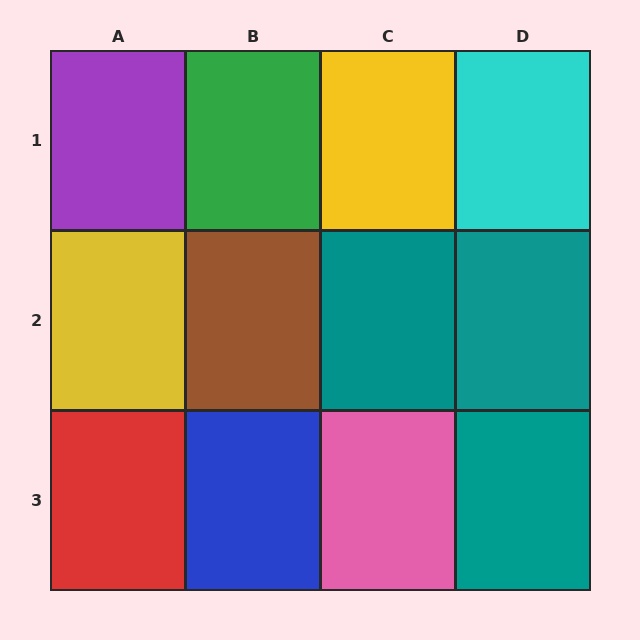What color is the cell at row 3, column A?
Red.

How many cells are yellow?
2 cells are yellow.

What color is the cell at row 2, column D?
Teal.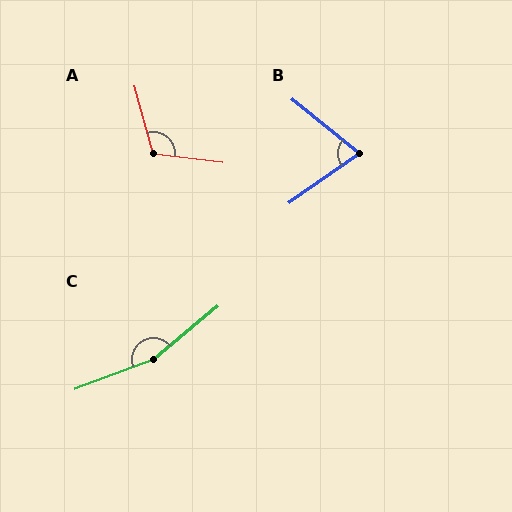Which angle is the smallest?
B, at approximately 74 degrees.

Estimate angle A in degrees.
Approximately 112 degrees.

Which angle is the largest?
C, at approximately 161 degrees.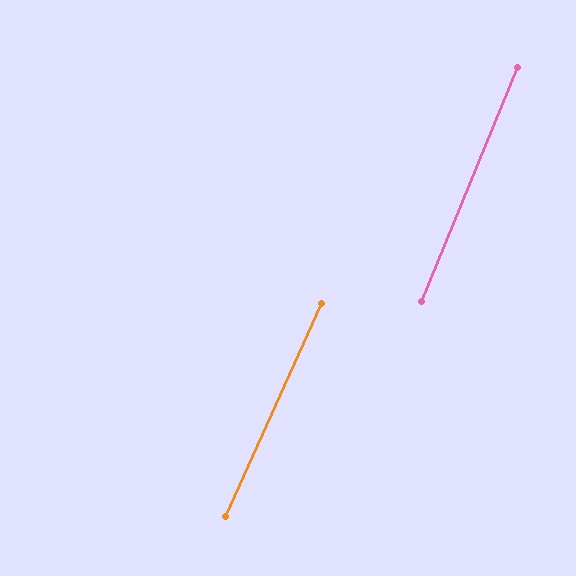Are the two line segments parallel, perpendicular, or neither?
Parallel — their directions differ by only 1.8°.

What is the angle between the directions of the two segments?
Approximately 2 degrees.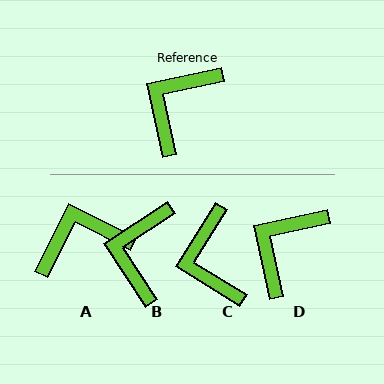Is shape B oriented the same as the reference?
No, it is off by about 22 degrees.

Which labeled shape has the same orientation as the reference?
D.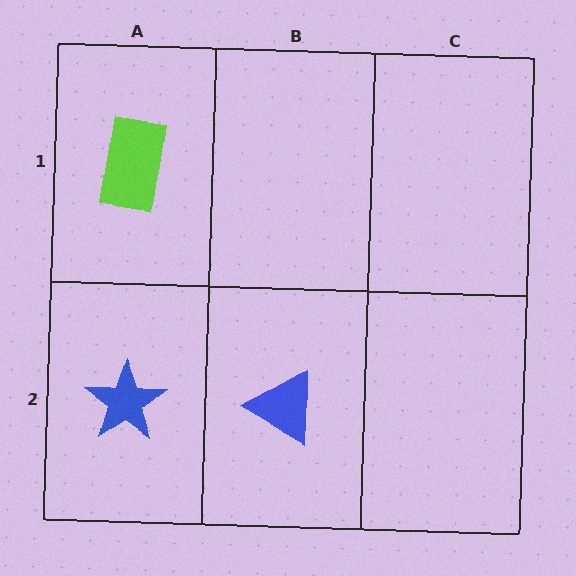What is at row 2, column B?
A blue triangle.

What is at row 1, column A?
A lime rectangle.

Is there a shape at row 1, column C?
No, that cell is empty.